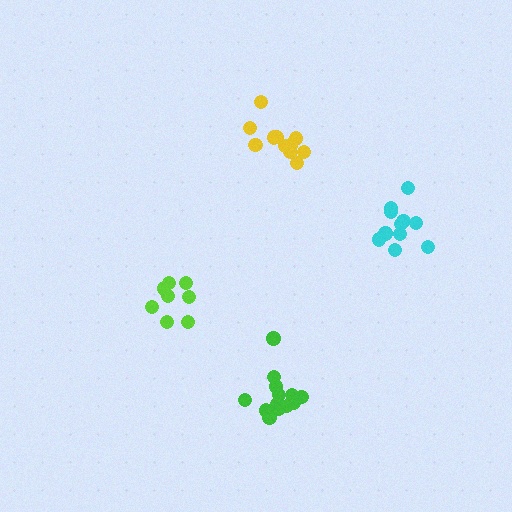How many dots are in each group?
Group 1: 8 dots, Group 2: 11 dots, Group 3: 11 dots, Group 4: 13 dots (43 total).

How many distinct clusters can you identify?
There are 4 distinct clusters.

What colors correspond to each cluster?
The clusters are colored: lime, cyan, yellow, green.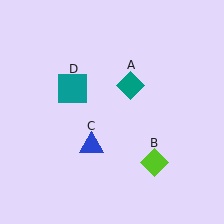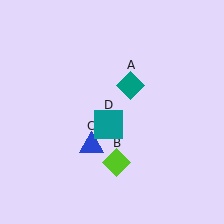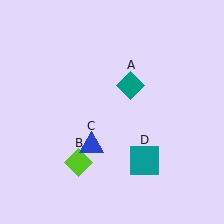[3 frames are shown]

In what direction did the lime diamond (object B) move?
The lime diamond (object B) moved left.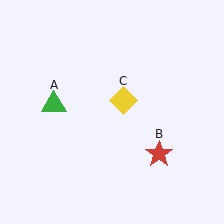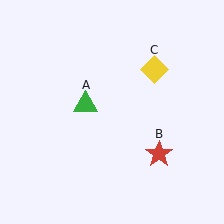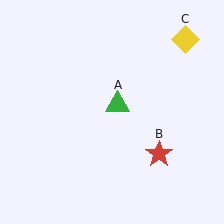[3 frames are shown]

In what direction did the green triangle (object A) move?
The green triangle (object A) moved right.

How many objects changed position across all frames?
2 objects changed position: green triangle (object A), yellow diamond (object C).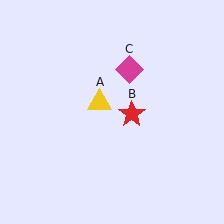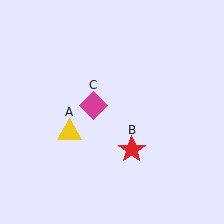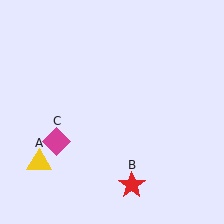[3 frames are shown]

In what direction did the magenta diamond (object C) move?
The magenta diamond (object C) moved down and to the left.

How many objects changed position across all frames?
3 objects changed position: yellow triangle (object A), red star (object B), magenta diamond (object C).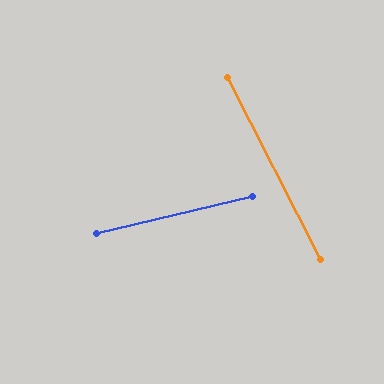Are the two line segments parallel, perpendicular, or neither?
Neither parallel nor perpendicular — they differ by about 76°.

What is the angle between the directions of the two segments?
Approximately 76 degrees.